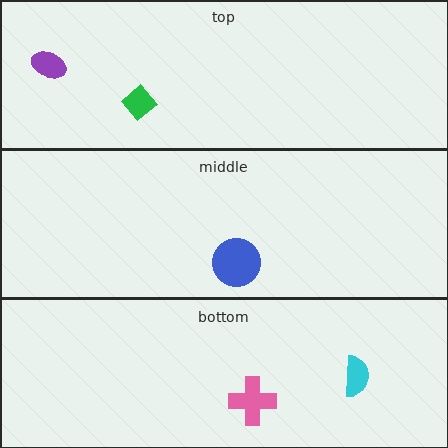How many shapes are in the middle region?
1.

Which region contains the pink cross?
The bottom region.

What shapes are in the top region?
The green diamond, the purple ellipse.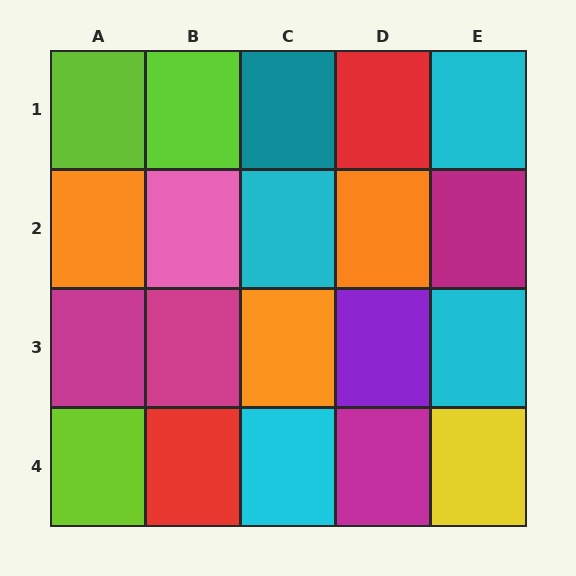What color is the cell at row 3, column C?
Orange.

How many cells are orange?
3 cells are orange.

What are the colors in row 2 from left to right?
Orange, pink, cyan, orange, magenta.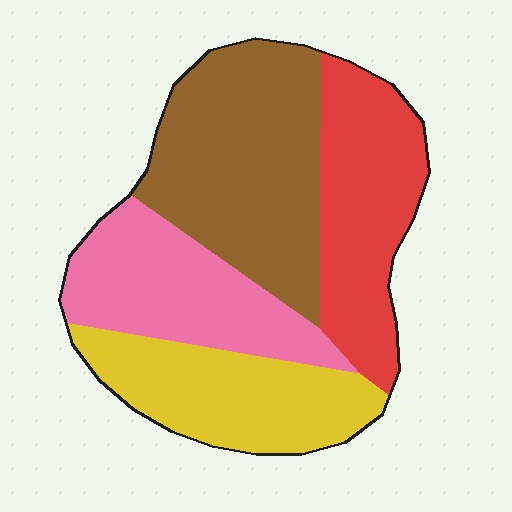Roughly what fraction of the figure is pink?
Pink covers roughly 20% of the figure.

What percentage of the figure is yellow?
Yellow covers 22% of the figure.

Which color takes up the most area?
Brown, at roughly 30%.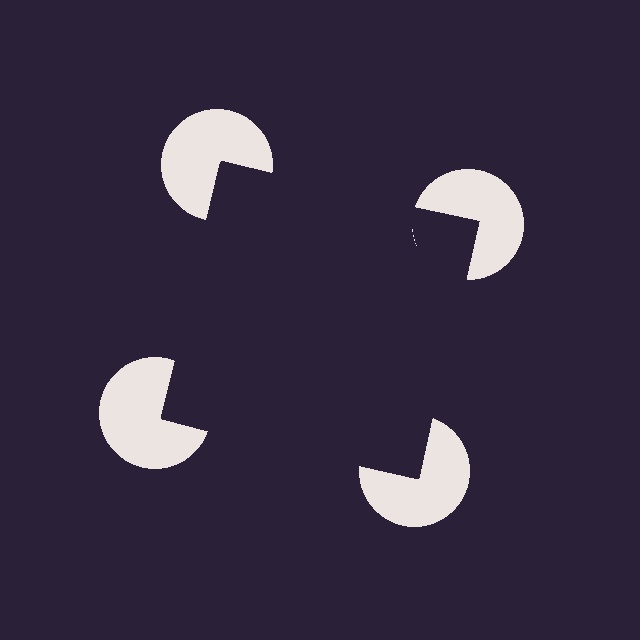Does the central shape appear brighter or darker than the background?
It typically appears slightly darker than the background, even though no actual brightness change is drawn.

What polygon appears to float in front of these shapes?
An illusory square — its edges are inferred from the aligned wedge cuts in the pac-man discs, not physically drawn.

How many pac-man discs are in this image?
There are 4 — one at each vertex of the illusory square.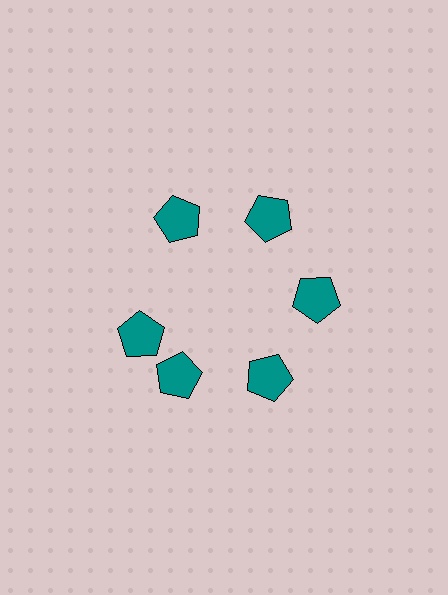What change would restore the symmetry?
The symmetry would be restored by rotating it back into even spacing with its neighbors so that all 6 pentagons sit at equal angles and equal distance from the center.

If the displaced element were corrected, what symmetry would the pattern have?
It would have 6-fold rotational symmetry — the pattern would map onto itself every 60 degrees.